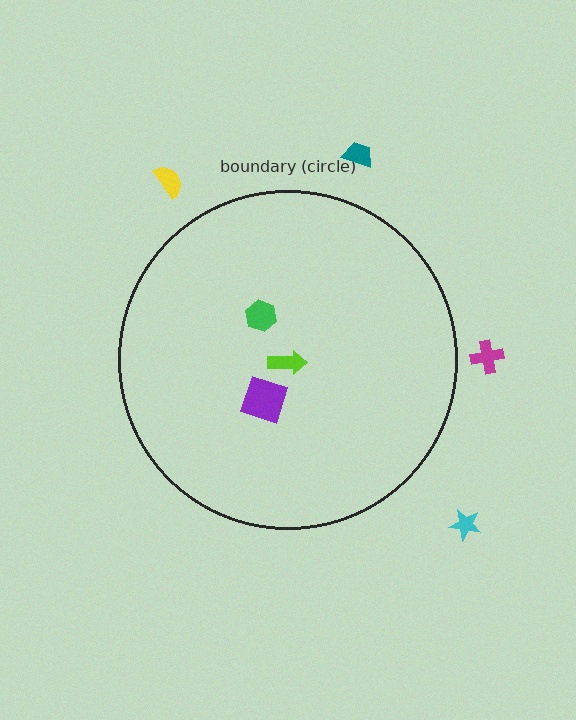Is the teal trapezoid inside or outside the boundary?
Outside.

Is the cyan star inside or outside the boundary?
Outside.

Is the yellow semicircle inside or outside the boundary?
Outside.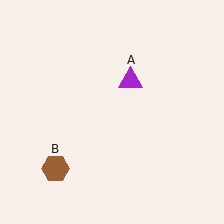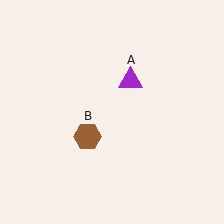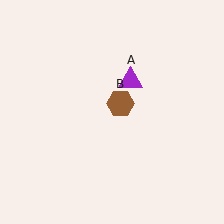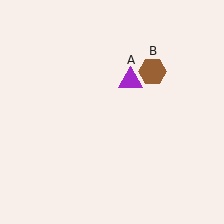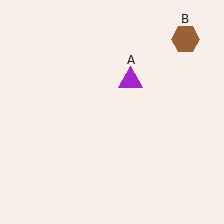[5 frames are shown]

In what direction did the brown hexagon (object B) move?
The brown hexagon (object B) moved up and to the right.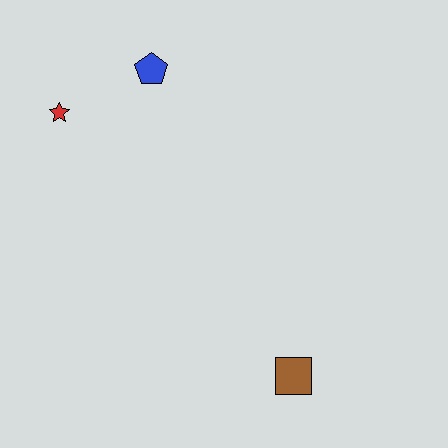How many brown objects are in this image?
There is 1 brown object.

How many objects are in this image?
There are 3 objects.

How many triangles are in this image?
There are no triangles.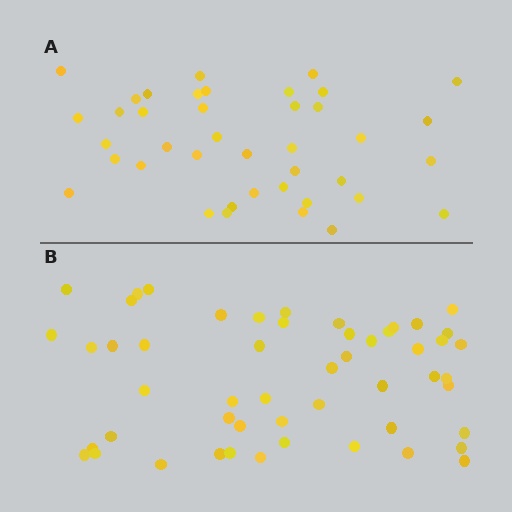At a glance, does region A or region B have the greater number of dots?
Region B (the bottom region) has more dots.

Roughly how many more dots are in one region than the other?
Region B has roughly 12 or so more dots than region A.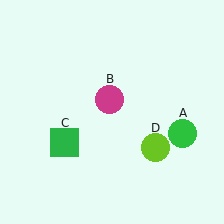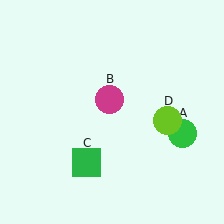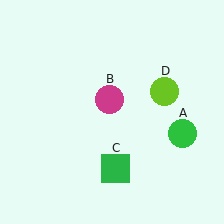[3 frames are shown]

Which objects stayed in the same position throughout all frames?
Green circle (object A) and magenta circle (object B) remained stationary.